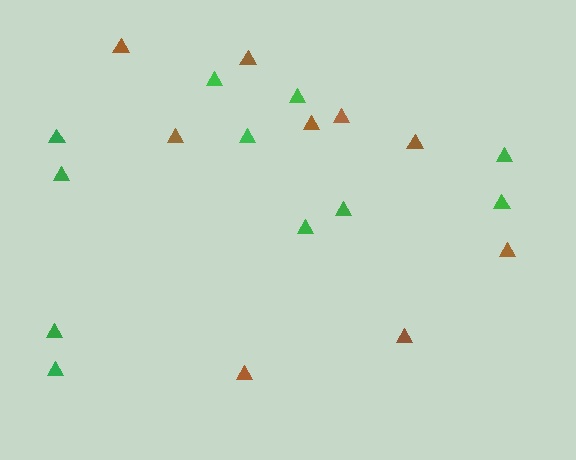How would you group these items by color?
There are 2 groups: one group of brown triangles (9) and one group of green triangles (11).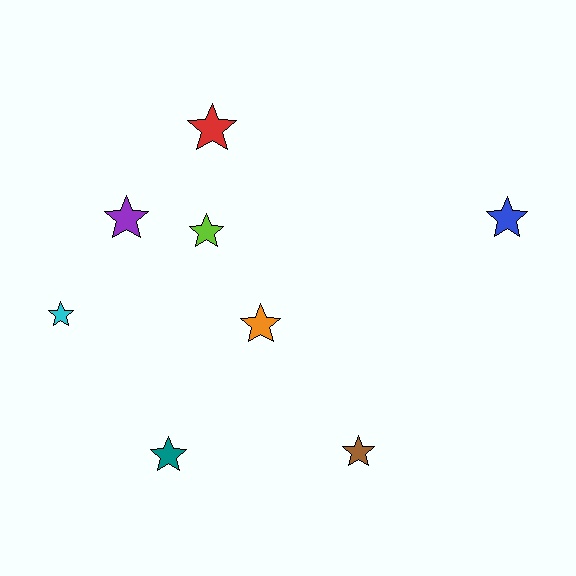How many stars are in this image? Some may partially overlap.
There are 8 stars.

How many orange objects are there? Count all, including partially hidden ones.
There is 1 orange object.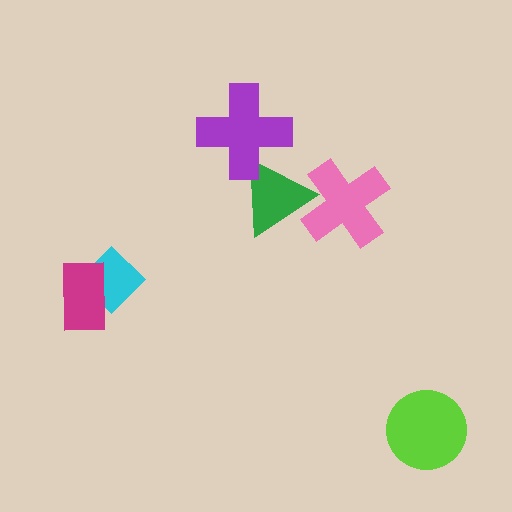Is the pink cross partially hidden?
No, no other shape covers it.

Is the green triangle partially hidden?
Yes, it is partially covered by another shape.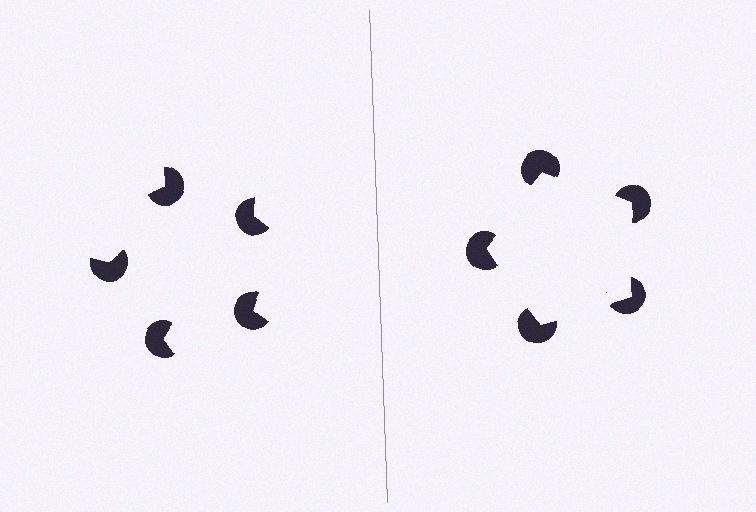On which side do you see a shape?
An illusory pentagon appears on the right side. On the left side the wedge cuts are rotated, so no coherent shape forms.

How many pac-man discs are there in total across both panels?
10 — 5 on each side.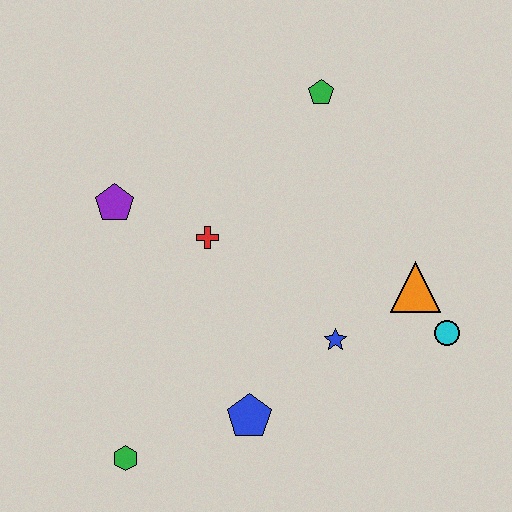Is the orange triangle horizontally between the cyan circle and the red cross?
Yes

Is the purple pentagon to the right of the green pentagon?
No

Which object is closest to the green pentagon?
The red cross is closest to the green pentagon.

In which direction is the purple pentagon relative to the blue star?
The purple pentagon is to the left of the blue star.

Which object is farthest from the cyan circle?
The purple pentagon is farthest from the cyan circle.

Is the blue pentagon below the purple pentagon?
Yes